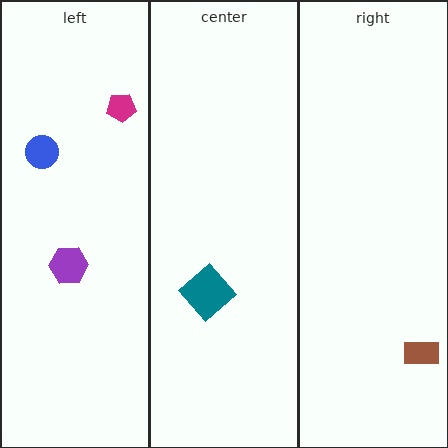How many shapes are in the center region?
1.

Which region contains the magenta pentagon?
The left region.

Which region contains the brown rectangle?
The right region.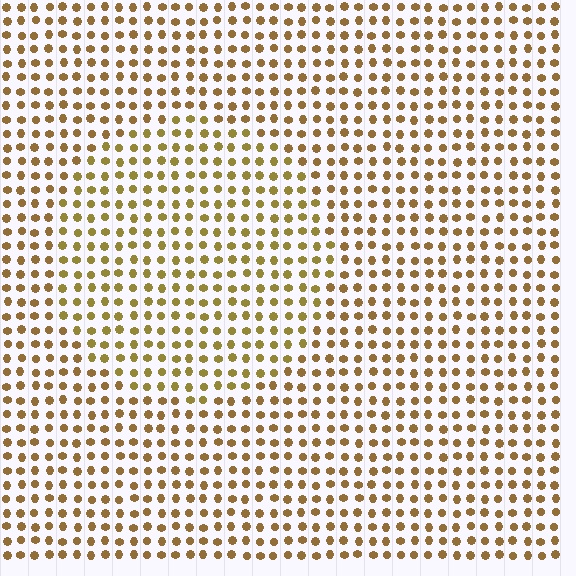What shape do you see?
I see a circle.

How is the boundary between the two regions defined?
The boundary is defined purely by a slight shift in hue (about 17 degrees). Spacing, size, and orientation are identical on both sides.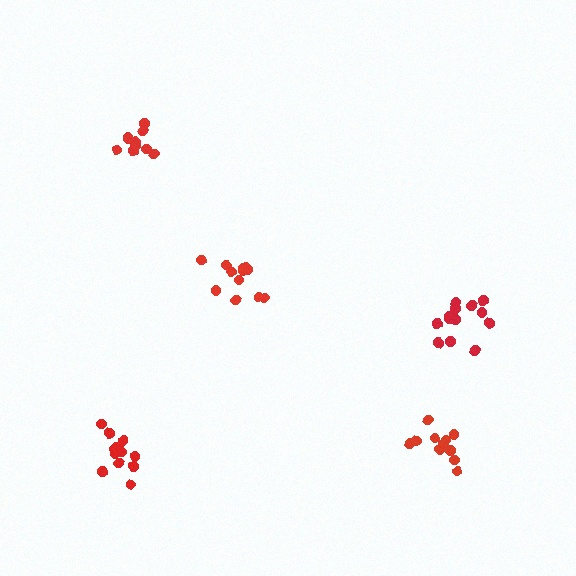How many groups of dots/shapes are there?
There are 5 groups.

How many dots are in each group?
Group 1: 13 dots, Group 2: 12 dots, Group 3: 13 dots, Group 4: 10 dots, Group 5: 11 dots (59 total).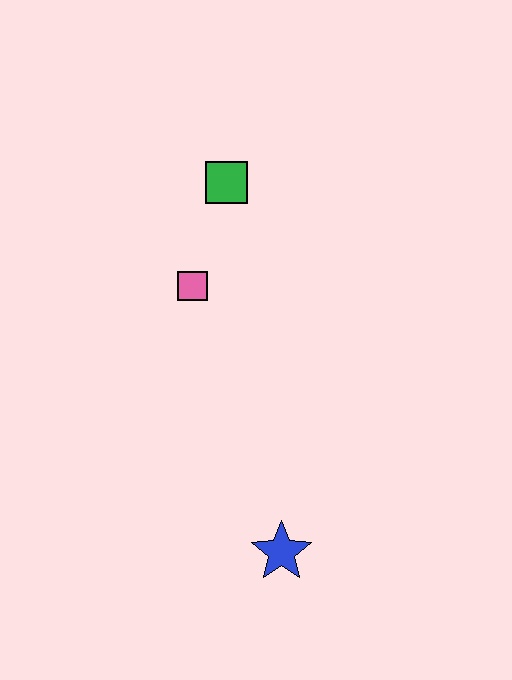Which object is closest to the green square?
The pink square is closest to the green square.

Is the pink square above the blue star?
Yes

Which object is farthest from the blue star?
The green square is farthest from the blue star.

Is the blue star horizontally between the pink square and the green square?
No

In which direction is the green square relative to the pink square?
The green square is above the pink square.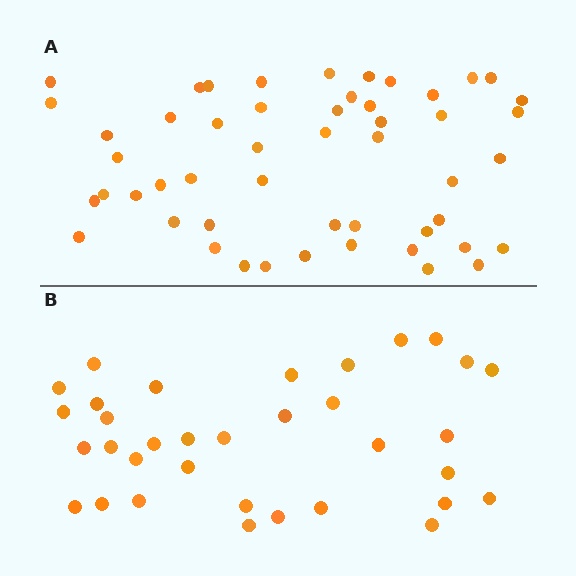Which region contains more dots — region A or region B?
Region A (the top region) has more dots.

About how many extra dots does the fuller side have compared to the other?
Region A has approximately 15 more dots than region B.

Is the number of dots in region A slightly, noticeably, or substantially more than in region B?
Region A has substantially more. The ratio is roughly 1.5 to 1.